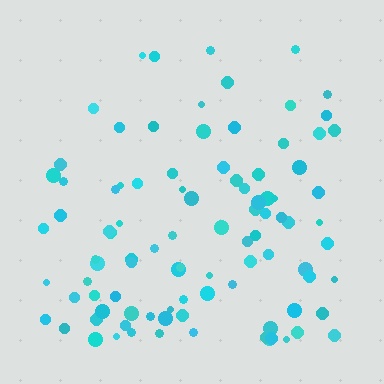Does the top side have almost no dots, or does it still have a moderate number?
Still a moderate number, just noticeably fewer than the bottom.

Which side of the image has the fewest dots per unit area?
The top.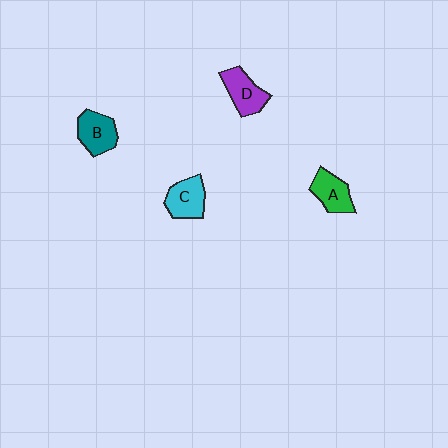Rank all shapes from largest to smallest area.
From largest to smallest: B (teal), D (purple), C (cyan), A (green).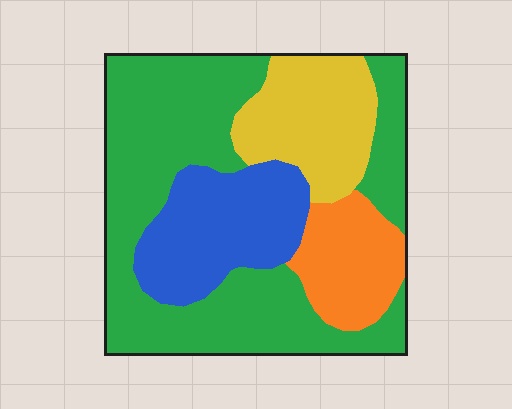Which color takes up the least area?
Orange, at roughly 15%.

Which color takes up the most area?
Green, at roughly 50%.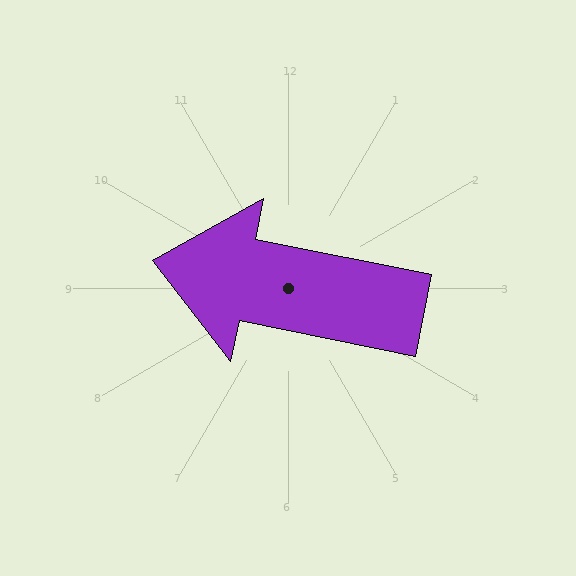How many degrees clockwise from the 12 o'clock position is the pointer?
Approximately 281 degrees.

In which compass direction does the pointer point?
West.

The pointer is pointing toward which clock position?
Roughly 9 o'clock.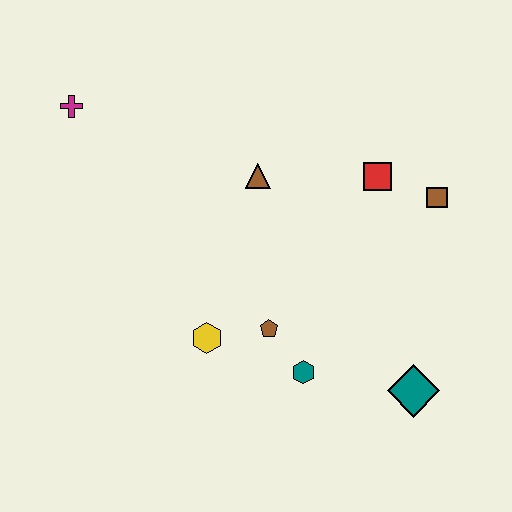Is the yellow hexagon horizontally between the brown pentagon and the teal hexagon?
No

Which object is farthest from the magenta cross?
The teal diamond is farthest from the magenta cross.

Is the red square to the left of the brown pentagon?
No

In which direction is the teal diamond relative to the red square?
The teal diamond is below the red square.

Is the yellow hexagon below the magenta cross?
Yes